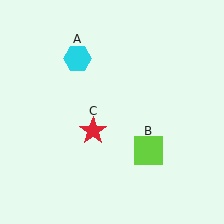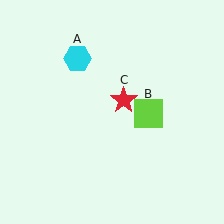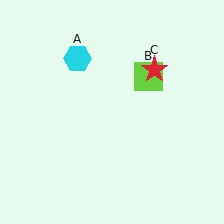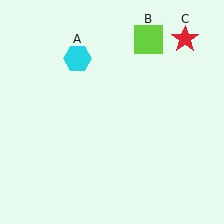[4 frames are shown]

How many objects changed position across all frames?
2 objects changed position: lime square (object B), red star (object C).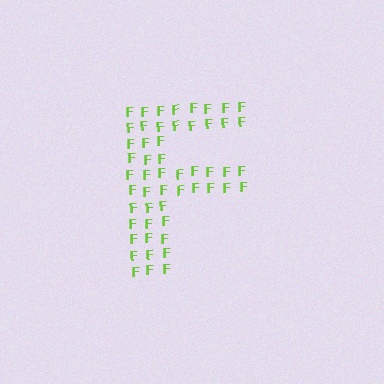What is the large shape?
The large shape is the letter F.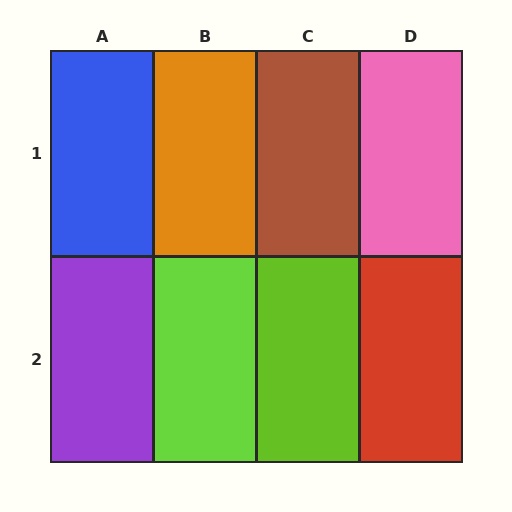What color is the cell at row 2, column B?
Lime.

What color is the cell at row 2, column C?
Lime.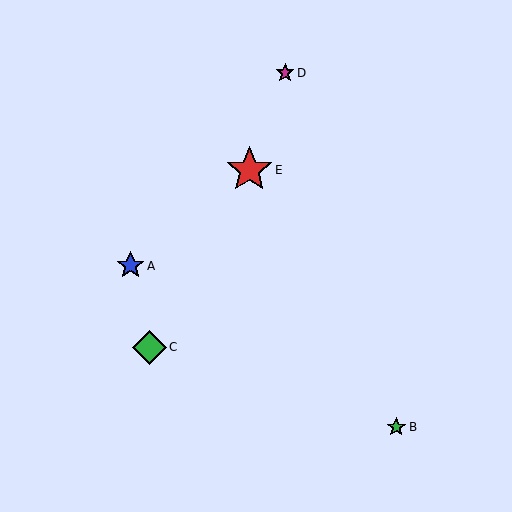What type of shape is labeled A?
Shape A is a blue star.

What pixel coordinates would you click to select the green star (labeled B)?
Click at (396, 427) to select the green star B.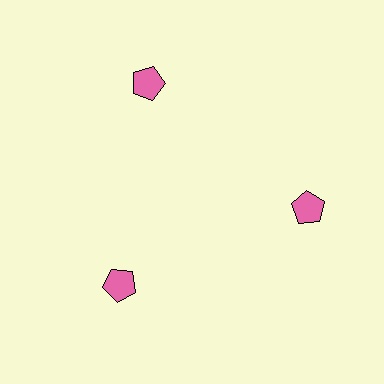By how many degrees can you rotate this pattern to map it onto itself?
The pattern maps onto itself every 120 degrees of rotation.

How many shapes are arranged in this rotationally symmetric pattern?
There are 3 shapes, arranged in 3 groups of 1.